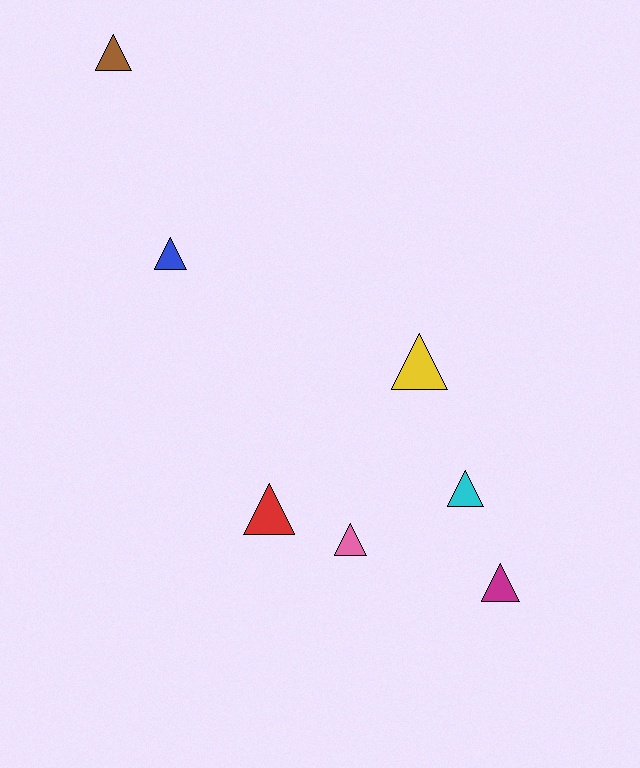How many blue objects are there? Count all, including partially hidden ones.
There is 1 blue object.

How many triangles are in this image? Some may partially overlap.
There are 7 triangles.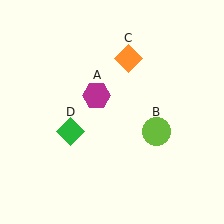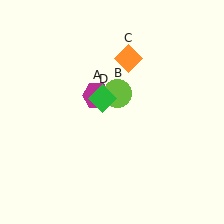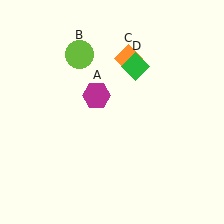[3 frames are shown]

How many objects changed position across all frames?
2 objects changed position: lime circle (object B), green diamond (object D).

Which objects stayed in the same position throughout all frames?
Magenta hexagon (object A) and orange diamond (object C) remained stationary.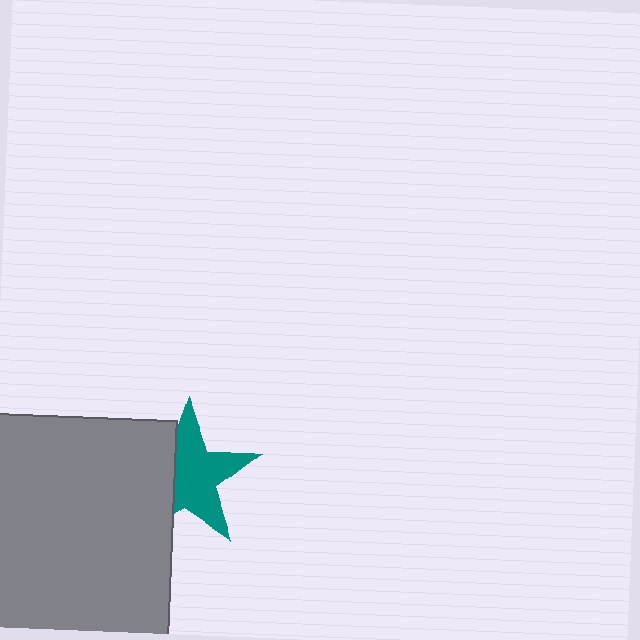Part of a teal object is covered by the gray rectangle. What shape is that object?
It is a star.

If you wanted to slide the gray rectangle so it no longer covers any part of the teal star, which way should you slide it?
Slide it left — that is the most direct way to separate the two shapes.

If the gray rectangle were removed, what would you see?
You would see the complete teal star.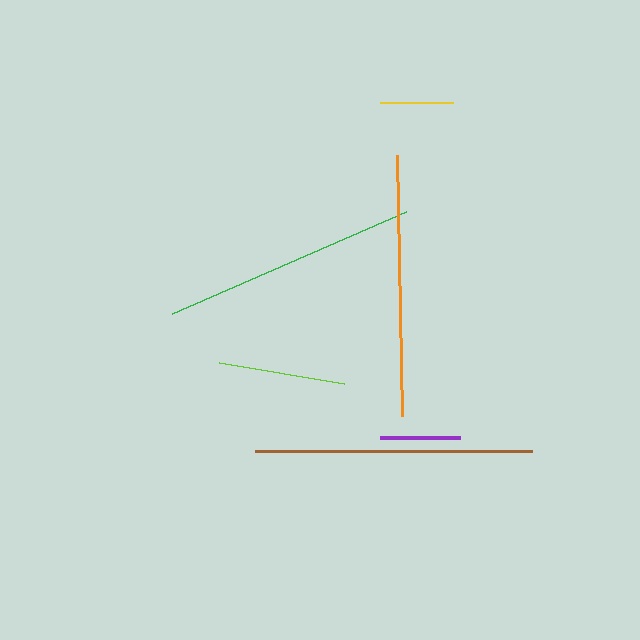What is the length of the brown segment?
The brown segment is approximately 277 pixels long.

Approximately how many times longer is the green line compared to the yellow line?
The green line is approximately 3.5 times the length of the yellow line.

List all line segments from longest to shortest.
From longest to shortest: brown, orange, green, lime, purple, yellow.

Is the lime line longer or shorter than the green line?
The green line is longer than the lime line.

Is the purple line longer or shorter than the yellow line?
The purple line is longer than the yellow line.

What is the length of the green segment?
The green segment is approximately 256 pixels long.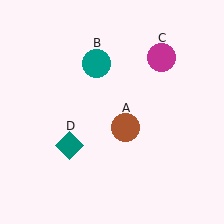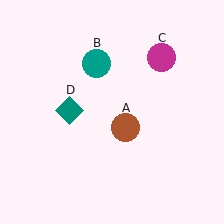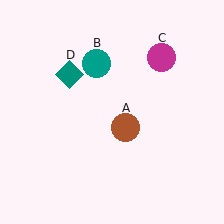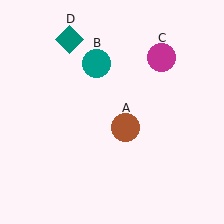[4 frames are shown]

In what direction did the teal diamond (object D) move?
The teal diamond (object D) moved up.